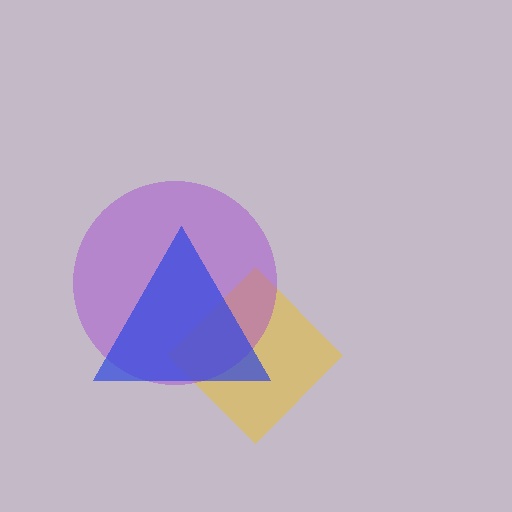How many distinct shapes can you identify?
There are 3 distinct shapes: a yellow diamond, a purple circle, a blue triangle.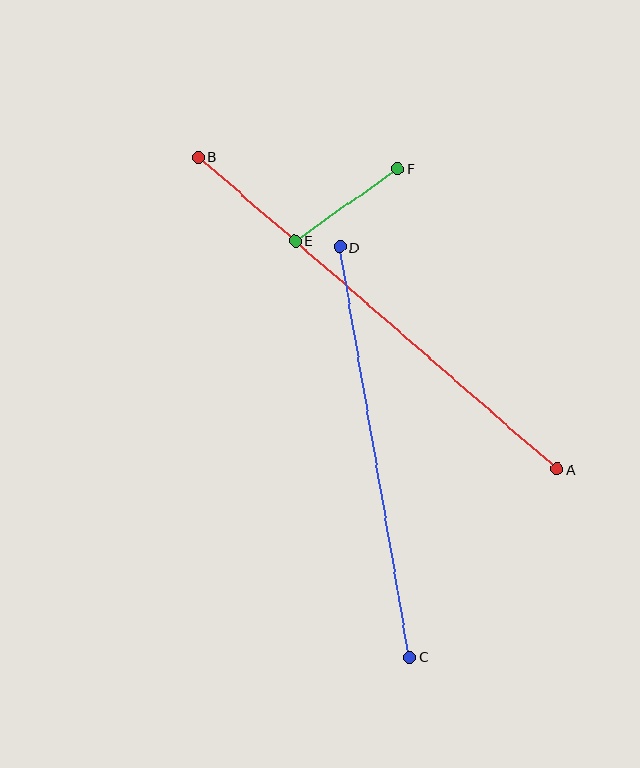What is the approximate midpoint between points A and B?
The midpoint is at approximately (378, 313) pixels.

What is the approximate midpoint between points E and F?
The midpoint is at approximately (346, 205) pixels.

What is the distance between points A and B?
The distance is approximately 476 pixels.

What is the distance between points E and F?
The distance is approximately 126 pixels.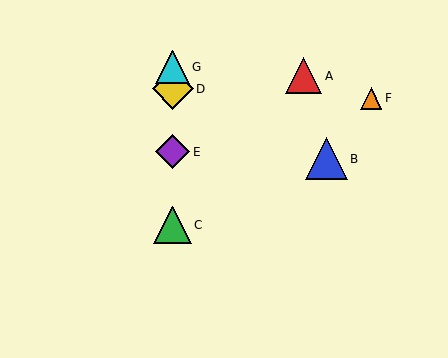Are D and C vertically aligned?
Yes, both are at x≈173.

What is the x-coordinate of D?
Object D is at x≈173.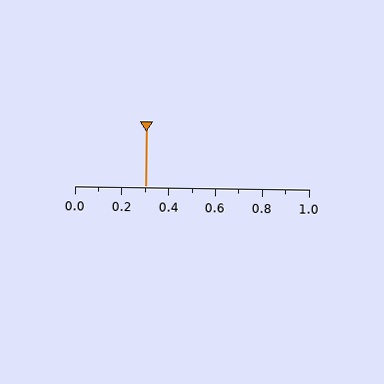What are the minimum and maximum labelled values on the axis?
The axis runs from 0.0 to 1.0.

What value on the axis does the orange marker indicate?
The marker indicates approximately 0.3.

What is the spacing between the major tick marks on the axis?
The major ticks are spaced 0.2 apart.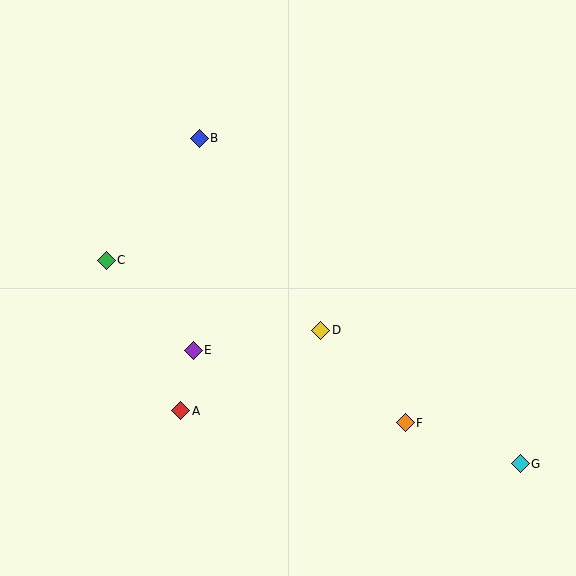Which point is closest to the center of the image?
Point D at (321, 330) is closest to the center.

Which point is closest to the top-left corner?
Point B is closest to the top-left corner.